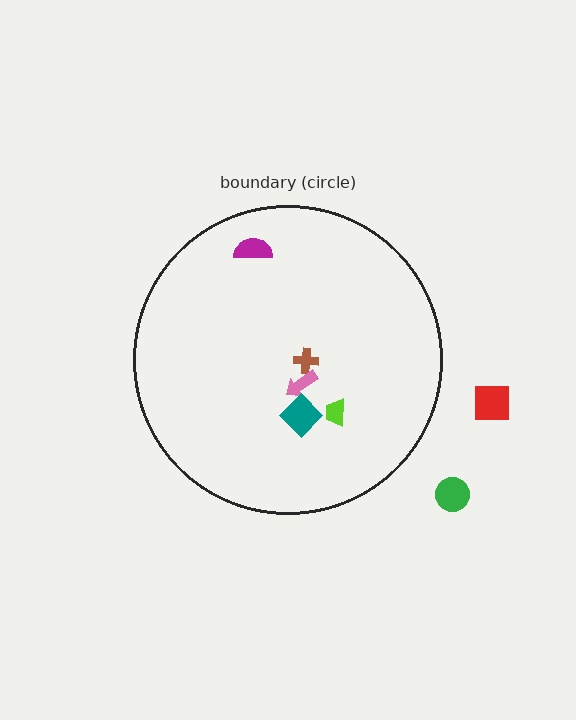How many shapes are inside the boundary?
5 inside, 2 outside.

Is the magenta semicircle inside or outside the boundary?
Inside.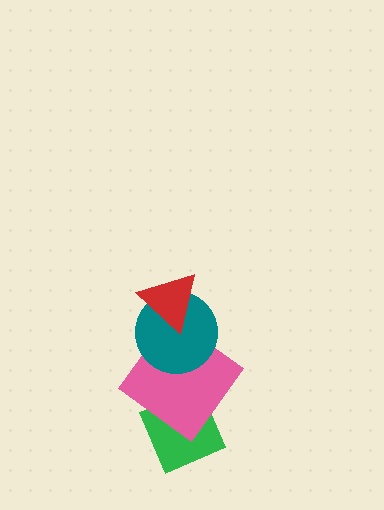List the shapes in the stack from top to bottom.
From top to bottom: the red triangle, the teal circle, the pink diamond, the green diamond.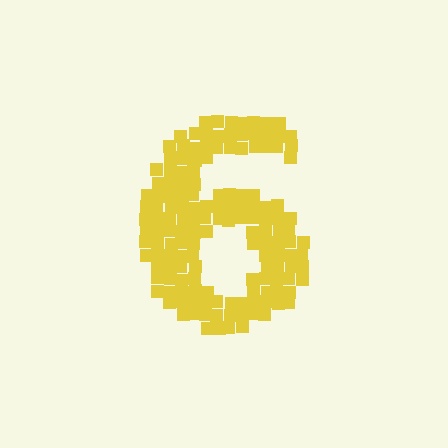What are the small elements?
The small elements are squares.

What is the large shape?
The large shape is the digit 6.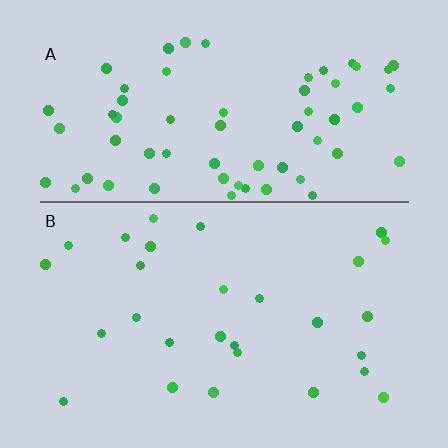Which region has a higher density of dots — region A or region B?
A (the top).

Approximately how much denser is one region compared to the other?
Approximately 2.3× — region A over region B.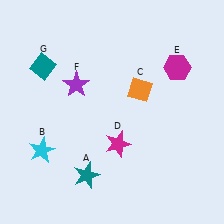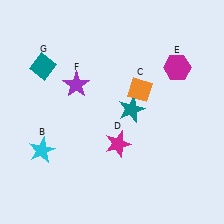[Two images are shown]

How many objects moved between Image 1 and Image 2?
1 object moved between the two images.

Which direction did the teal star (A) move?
The teal star (A) moved up.